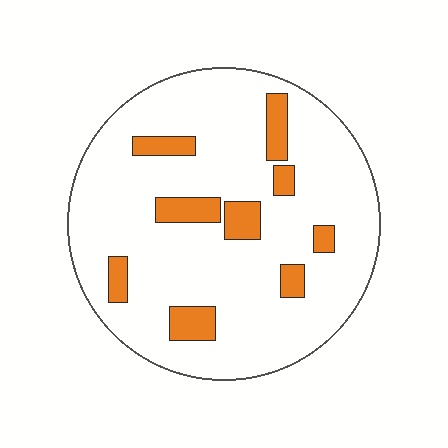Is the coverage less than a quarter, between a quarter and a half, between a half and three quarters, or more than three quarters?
Less than a quarter.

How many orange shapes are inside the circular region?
9.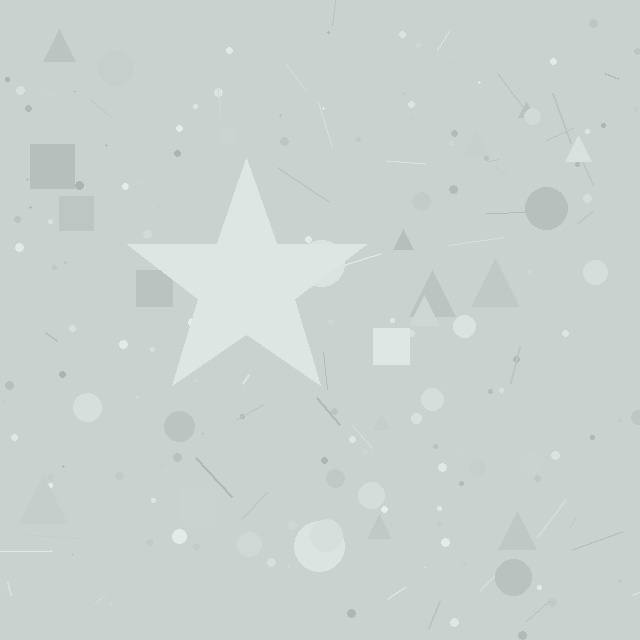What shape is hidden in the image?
A star is hidden in the image.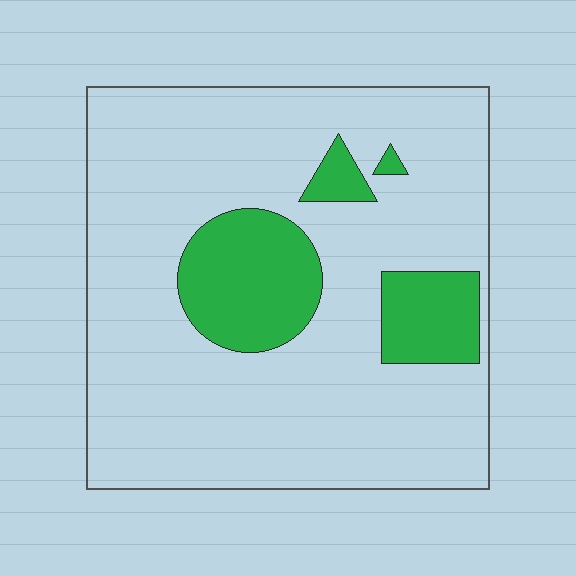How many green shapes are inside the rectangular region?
4.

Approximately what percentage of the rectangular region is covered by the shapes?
Approximately 20%.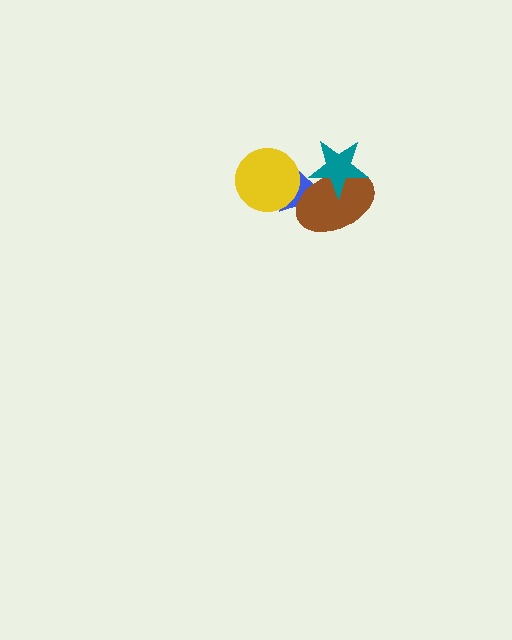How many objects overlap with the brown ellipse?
2 objects overlap with the brown ellipse.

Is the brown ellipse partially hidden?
Yes, it is partially covered by another shape.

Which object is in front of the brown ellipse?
The teal star is in front of the brown ellipse.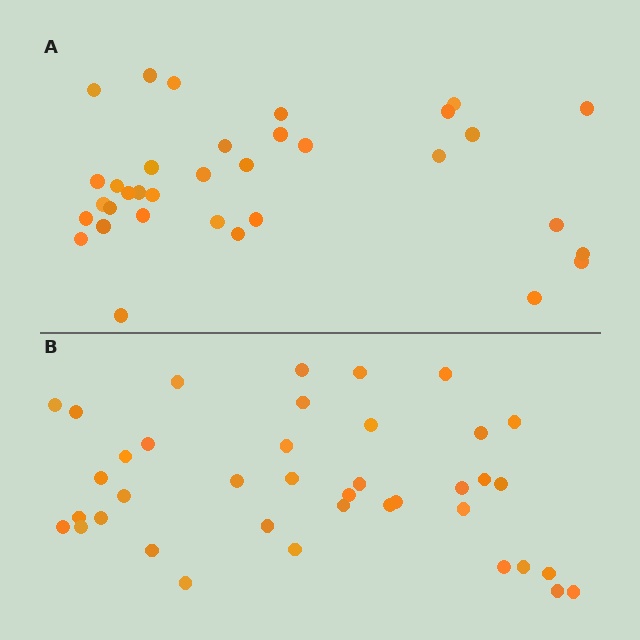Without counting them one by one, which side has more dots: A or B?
Region B (the bottom region) has more dots.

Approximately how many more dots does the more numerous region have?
Region B has about 5 more dots than region A.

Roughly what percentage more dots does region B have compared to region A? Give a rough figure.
About 15% more.